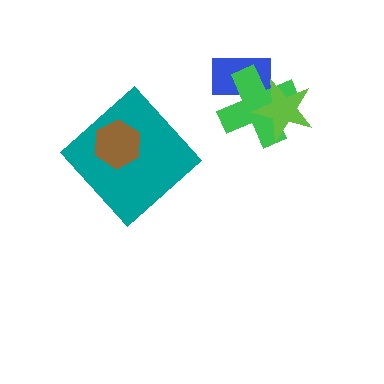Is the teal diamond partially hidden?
Yes, it is partially covered by another shape.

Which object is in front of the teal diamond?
The brown hexagon is in front of the teal diamond.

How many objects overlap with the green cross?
2 objects overlap with the green cross.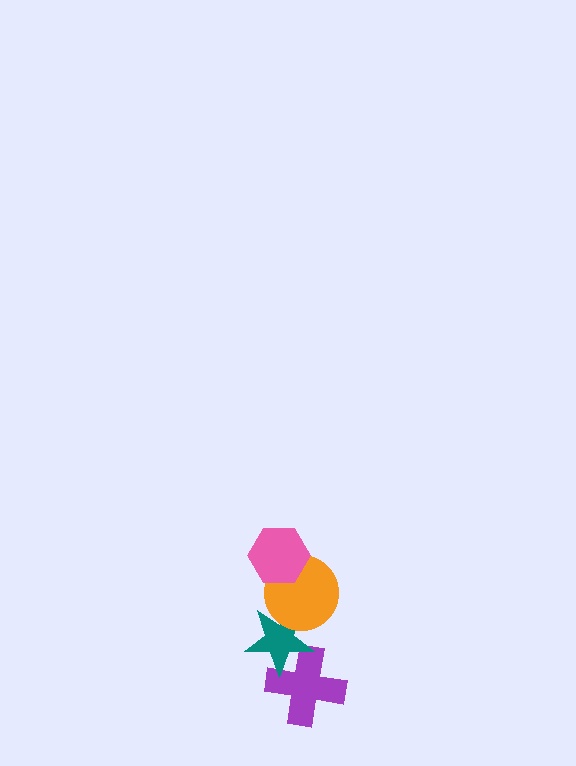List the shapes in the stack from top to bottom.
From top to bottom: the pink hexagon, the orange circle, the teal star, the purple cross.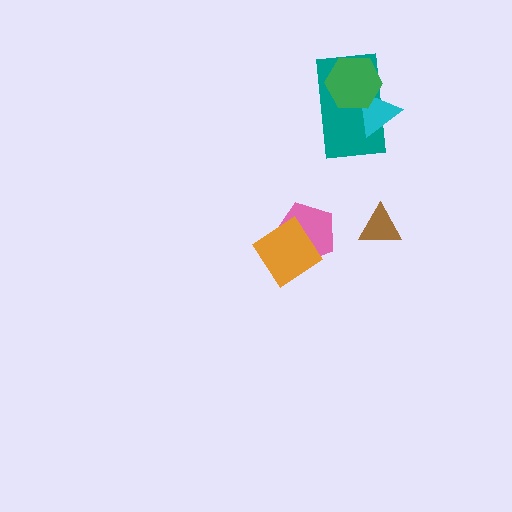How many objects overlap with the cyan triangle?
2 objects overlap with the cyan triangle.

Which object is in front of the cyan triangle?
The green hexagon is in front of the cyan triangle.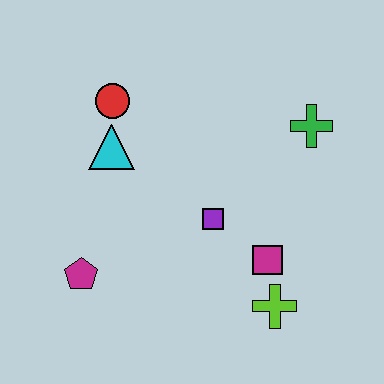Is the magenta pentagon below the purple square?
Yes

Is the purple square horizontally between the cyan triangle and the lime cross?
Yes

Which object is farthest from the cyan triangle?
The lime cross is farthest from the cyan triangle.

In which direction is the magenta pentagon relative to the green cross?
The magenta pentagon is to the left of the green cross.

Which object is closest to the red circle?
The cyan triangle is closest to the red circle.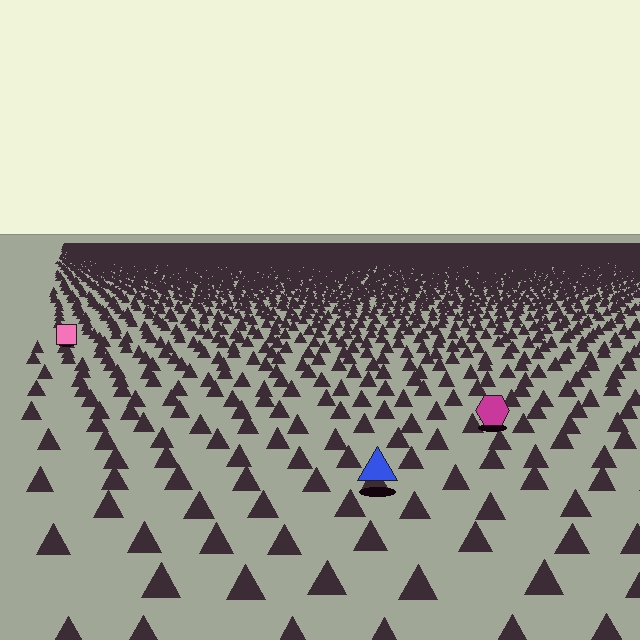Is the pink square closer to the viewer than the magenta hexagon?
No. The magenta hexagon is closer — you can tell from the texture gradient: the ground texture is coarser near it.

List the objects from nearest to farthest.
From nearest to farthest: the blue triangle, the magenta hexagon, the pink square.